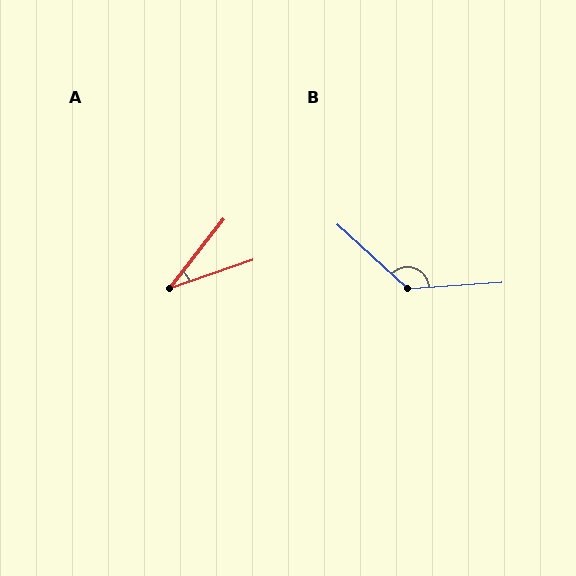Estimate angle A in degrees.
Approximately 33 degrees.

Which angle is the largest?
B, at approximately 134 degrees.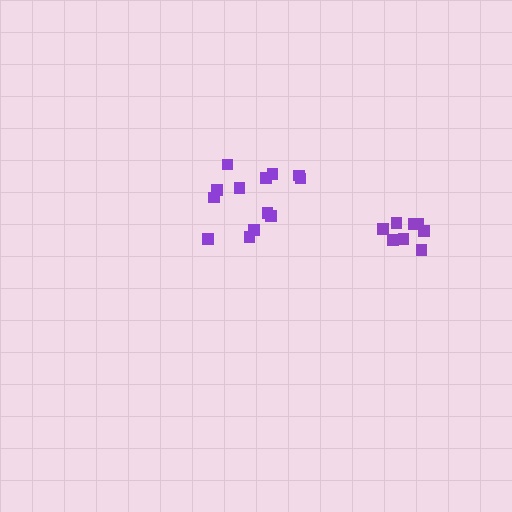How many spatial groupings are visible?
There are 2 spatial groupings.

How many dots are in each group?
Group 1: 13 dots, Group 2: 8 dots (21 total).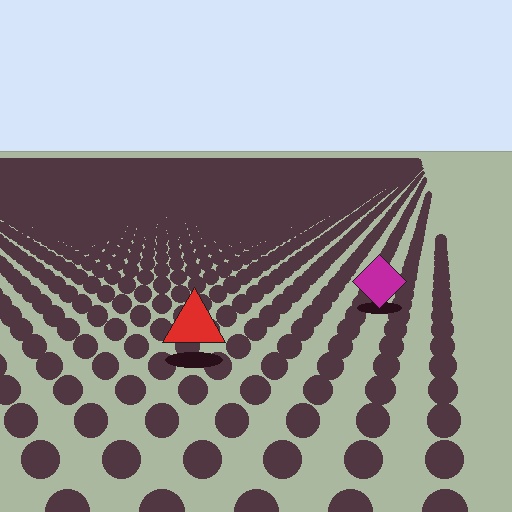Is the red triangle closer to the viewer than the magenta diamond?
Yes. The red triangle is closer — you can tell from the texture gradient: the ground texture is coarser near it.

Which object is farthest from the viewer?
The magenta diamond is farthest from the viewer. It appears smaller and the ground texture around it is denser.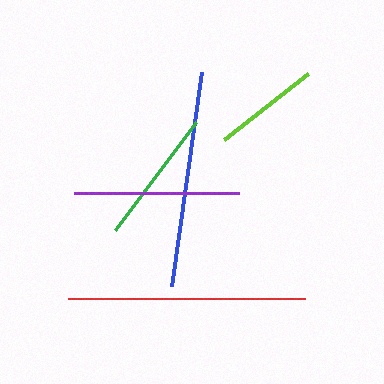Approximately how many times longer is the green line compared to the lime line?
The green line is approximately 1.3 times the length of the lime line.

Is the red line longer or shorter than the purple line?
The red line is longer than the purple line.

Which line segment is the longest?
The red line is the longest at approximately 237 pixels.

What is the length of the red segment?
The red segment is approximately 237 pixels long.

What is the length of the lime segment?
The lime segment is approximately 107 pixels long.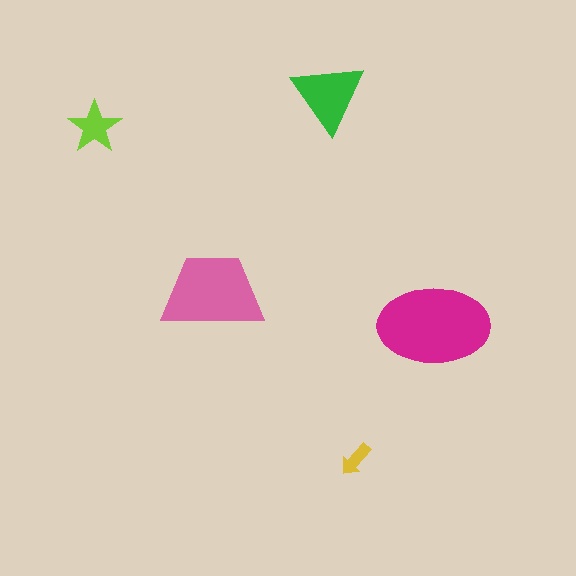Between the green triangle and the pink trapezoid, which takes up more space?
The pink trapezoid.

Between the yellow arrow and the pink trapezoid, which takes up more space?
The pink trapezoid.